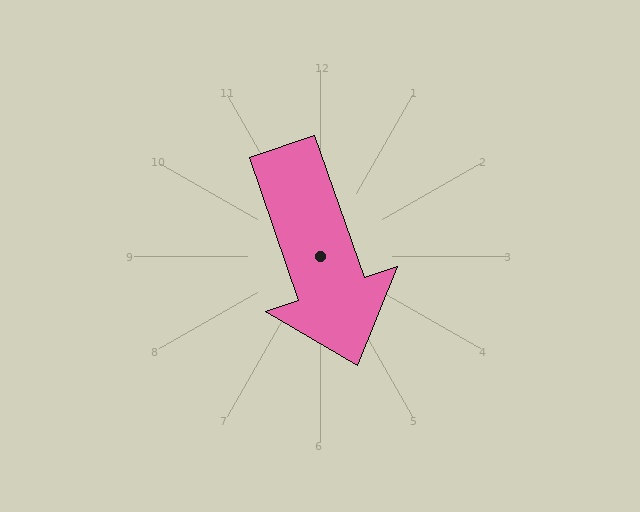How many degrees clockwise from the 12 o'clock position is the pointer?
Approximately 161 degrees.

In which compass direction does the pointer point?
South.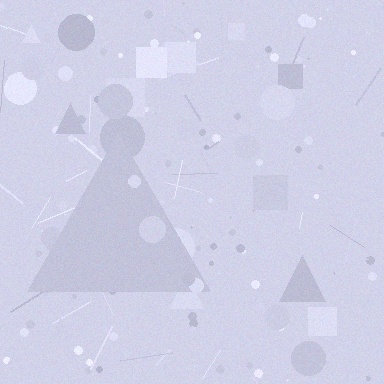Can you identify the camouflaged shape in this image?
The camouflaged shape is a triangle.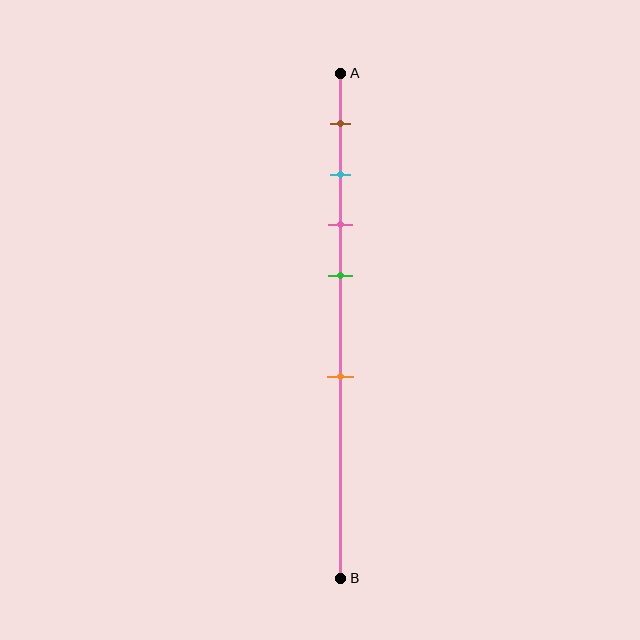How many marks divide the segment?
There are 5 marks dividing the segment.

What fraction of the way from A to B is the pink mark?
The pink mark is approximately 30% (0.3) of the way from A to B.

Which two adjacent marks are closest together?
The cyan and pink marks are the closest adjacent pair.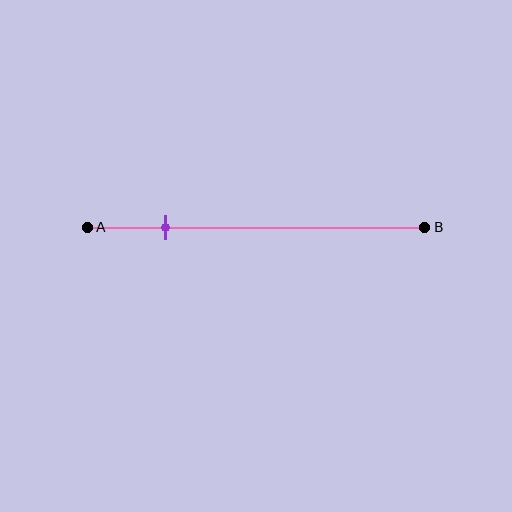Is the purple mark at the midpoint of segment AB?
No, the mark is at about 25% from A, not at the 50% midpoint.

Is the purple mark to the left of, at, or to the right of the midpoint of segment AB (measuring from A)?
The purple mark is to the left of the midpoint of segment AB.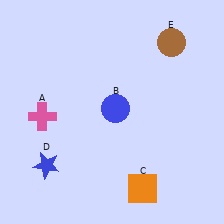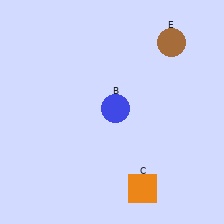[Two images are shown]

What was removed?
The pink cross (A), the blue star (D) were removed in Image 2.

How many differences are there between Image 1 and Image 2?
There are 2 differences between the two images.